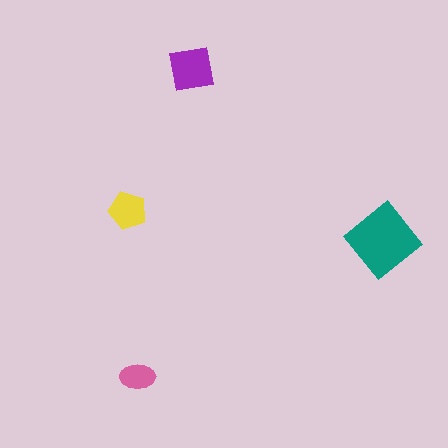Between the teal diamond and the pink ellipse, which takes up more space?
The teal diamond.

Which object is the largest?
The teal diamond.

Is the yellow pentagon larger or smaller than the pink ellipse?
Larger.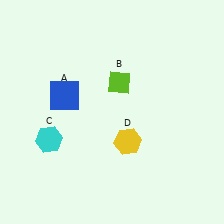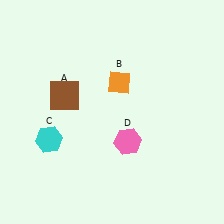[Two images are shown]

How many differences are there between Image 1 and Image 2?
There are 3 differences between the two images.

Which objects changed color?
A changed from blue to brown. B changed from lime to orange. D changed from yellow to pink.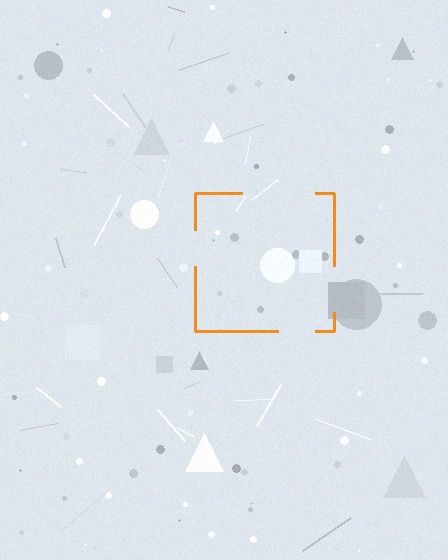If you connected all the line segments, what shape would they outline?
They would outline a square.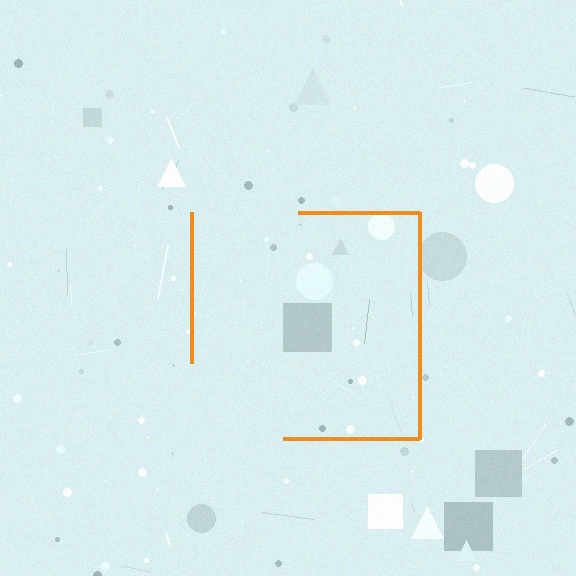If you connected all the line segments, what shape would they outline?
They would outline a square.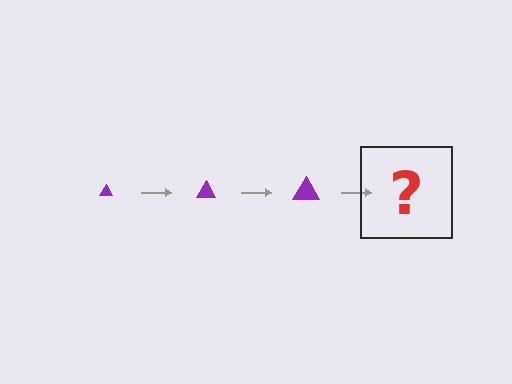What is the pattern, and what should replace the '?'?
The pattern is that the triangle gets progressively larger each step. The '?' should be a purple triangle, larger than the previous one.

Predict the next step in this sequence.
The next step is a purple triangle, larger than the previous one.